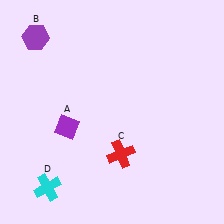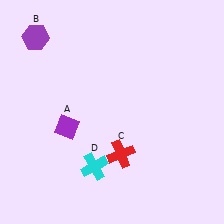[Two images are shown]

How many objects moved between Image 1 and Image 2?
1 object moved between the two images.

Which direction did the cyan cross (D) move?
The cyan cross (D) moved right.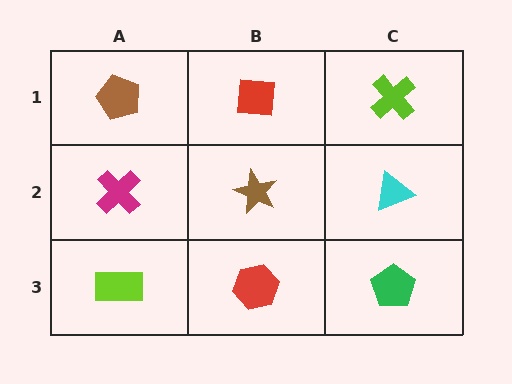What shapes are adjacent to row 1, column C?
A cyan triangle (row 2, column C), a red square (row 1, column B).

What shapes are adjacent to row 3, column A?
A magenta cross (row 2, column A), a red hexagon (row 3, column B).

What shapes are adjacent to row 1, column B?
A brown star (row 2, column B), a brown pentagon (row 1, column A), a lime cross (row 1, column C).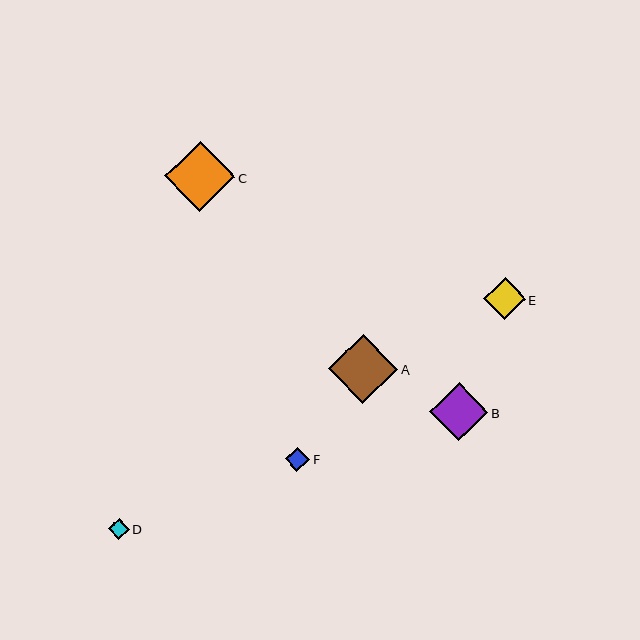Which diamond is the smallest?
Diamond D is the smallest with a size of approximately 21 pixels.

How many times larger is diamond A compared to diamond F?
Diamond A is approximately 2.9 times the size of diamond F.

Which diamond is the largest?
Diamond C is the largest with a size of approximately 70 pixels.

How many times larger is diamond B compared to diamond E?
Diamond B is approximately 1.4 times the size of diamond E.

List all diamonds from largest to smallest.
From largest to smallest: C, A, B, E, F, D.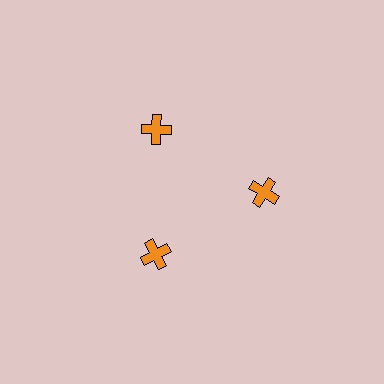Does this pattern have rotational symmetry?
Yes, this pattern has 3-fold rotational symmetry. It looks the same after rotating 120 degrees around the center.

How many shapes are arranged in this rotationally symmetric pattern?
There are 3 shapes, arranged in 3 groups of 1.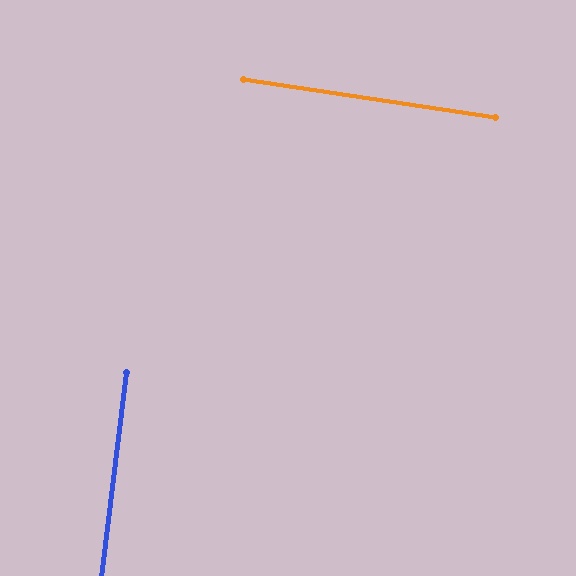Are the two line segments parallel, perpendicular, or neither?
Perpendicular — they meet at approximately 88°.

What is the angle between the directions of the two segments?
Approximately 88 degrees.